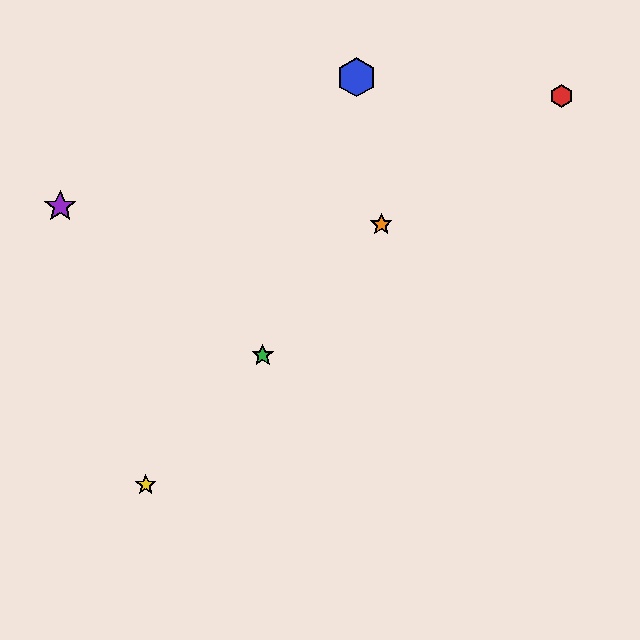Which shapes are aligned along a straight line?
The green star, the yellow star, the orange star are aligned along a straight line.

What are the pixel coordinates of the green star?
The green star is at (263, 355).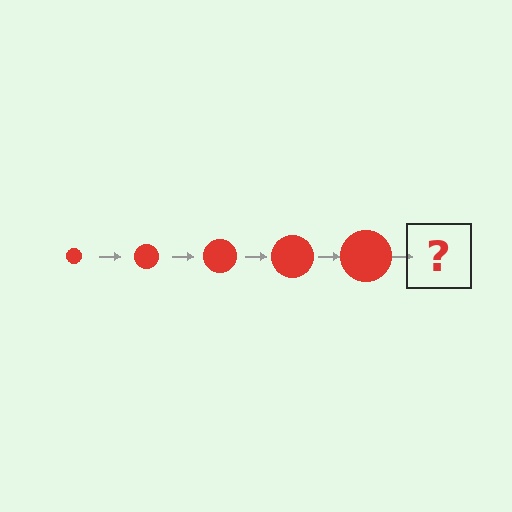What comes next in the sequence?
The next element should be a red circle, larger than the previous one.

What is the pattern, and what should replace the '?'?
The pattern is that the circle gets progressively larger each step. The '?' should be a red circle, larger than the previous one.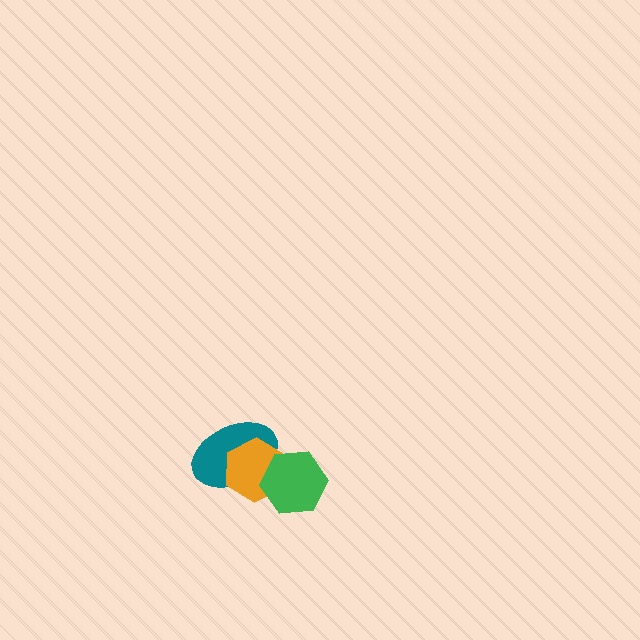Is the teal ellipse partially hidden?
Yes, it is partially covered by another shape.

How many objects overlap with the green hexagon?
2 objects overlap with the green hexagon.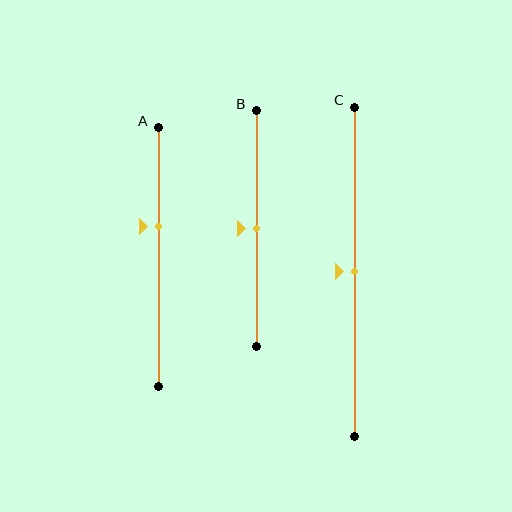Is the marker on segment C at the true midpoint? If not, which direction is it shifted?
Yes, the marker on segment C is at the true midpoint.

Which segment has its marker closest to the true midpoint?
Segment B has its marker closest to the true midpoint.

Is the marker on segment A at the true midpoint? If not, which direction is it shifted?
No, the marker on segment A is shifted upward by about 12% of the segment length.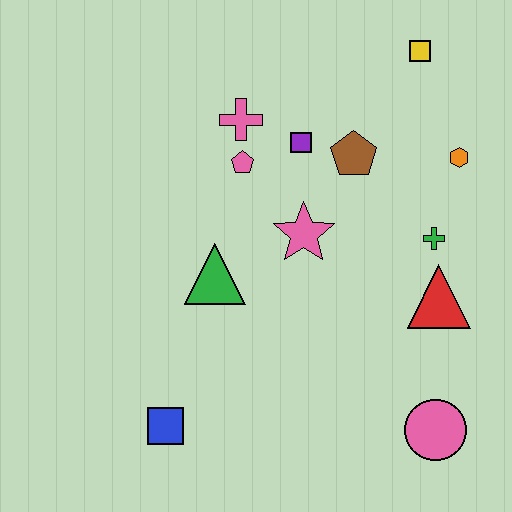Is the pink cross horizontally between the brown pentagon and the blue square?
Yes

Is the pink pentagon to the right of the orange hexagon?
No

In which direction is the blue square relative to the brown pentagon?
The blue square is below the brown pentagon.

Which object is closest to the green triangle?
The pink star is closest to the green triangle.